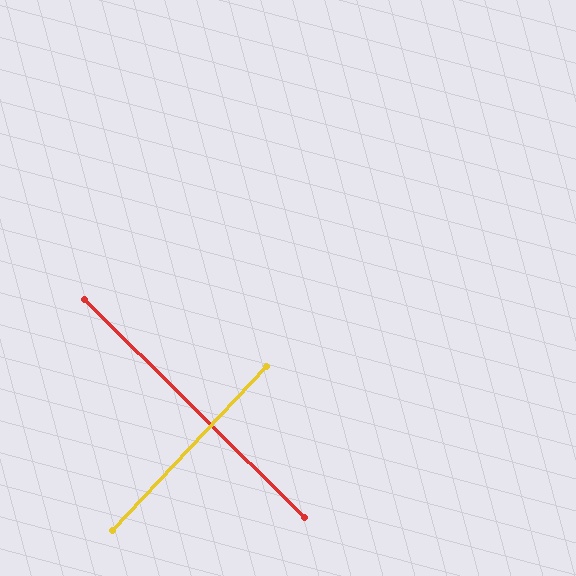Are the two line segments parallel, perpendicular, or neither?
Perpendicular — they meet at approximately 89°.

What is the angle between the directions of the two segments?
Approximately 89 degrees.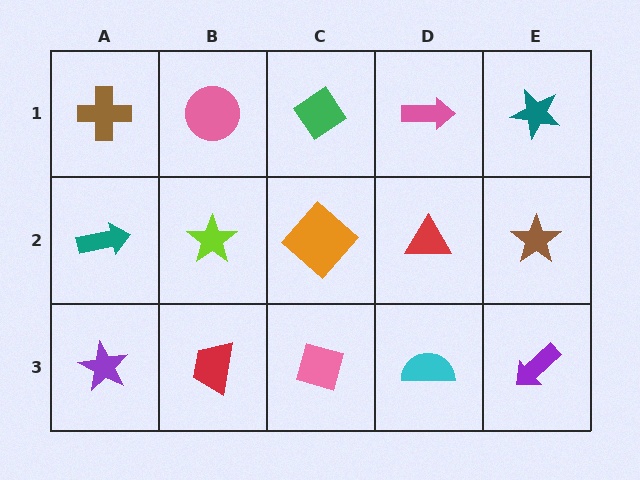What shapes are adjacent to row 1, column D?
A red triangle (row 2, column D), a green diamond (row 1, column C), a teal star (row 1, column E).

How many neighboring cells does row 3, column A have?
2.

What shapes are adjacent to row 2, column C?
A green diamond (row 1, column C), a pink diamond (row 3, column C), a lime star (row 2, column B), a red triangle (row 2, column D).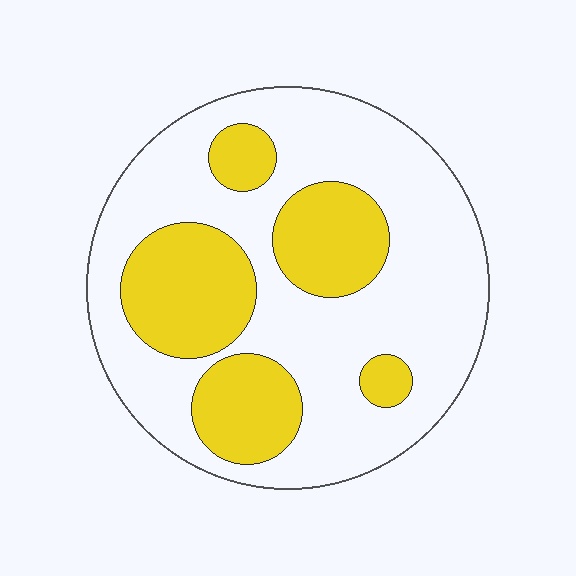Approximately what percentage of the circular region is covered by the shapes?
Approximately 30%.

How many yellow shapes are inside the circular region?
5.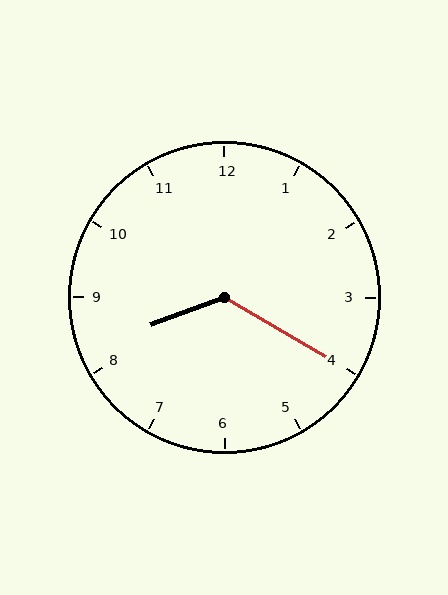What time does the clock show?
8:20.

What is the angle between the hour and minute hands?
Approximately 130 degrees.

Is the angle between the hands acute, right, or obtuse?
It is obtuse.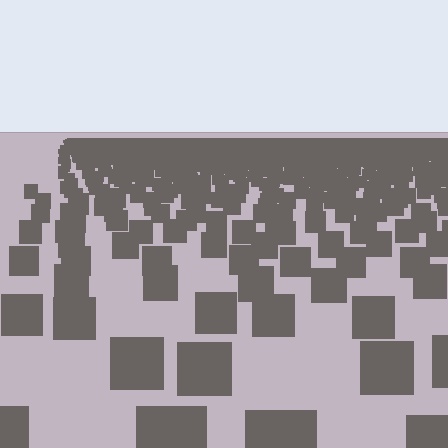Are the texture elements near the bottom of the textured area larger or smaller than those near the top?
Larger. Near the bottom, elements are closer to the viewer and appear at a bigger on-screen size.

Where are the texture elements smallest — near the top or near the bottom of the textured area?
Near the top.